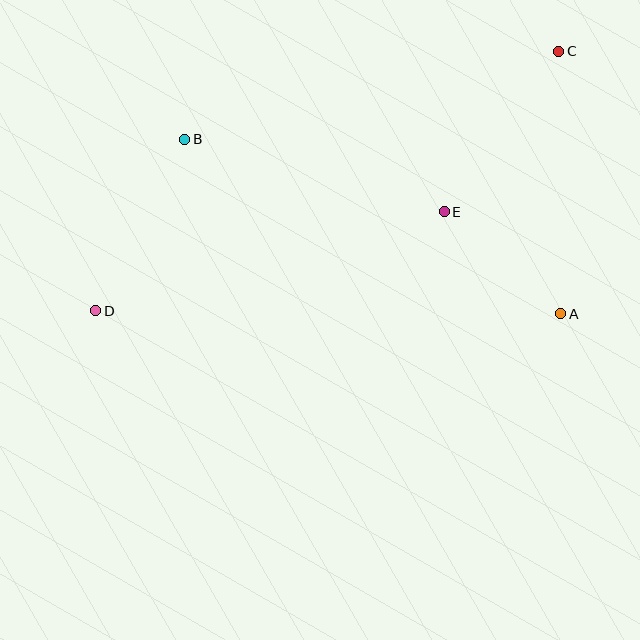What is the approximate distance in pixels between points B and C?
The distance between B and C is approximately 384 pixels.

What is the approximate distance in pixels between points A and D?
The distance between A and D is approximately 465 pixels.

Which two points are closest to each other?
Points A and E are closest to each other.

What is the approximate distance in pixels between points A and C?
The distance between A and C is approximately 262 pixels.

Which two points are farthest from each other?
Points C and D are farthest from each other.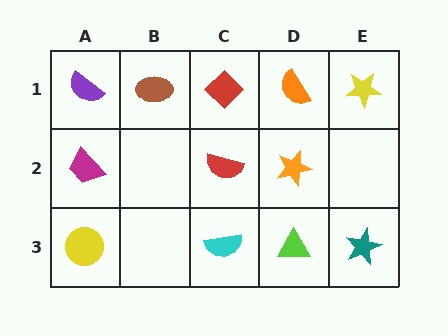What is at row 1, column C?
A red diamond.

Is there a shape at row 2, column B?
No, that cell is empty.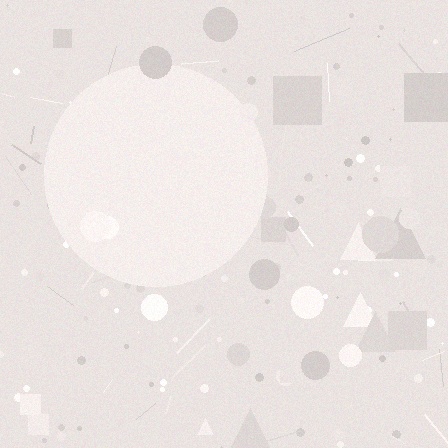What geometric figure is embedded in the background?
A circle is embedded in the background.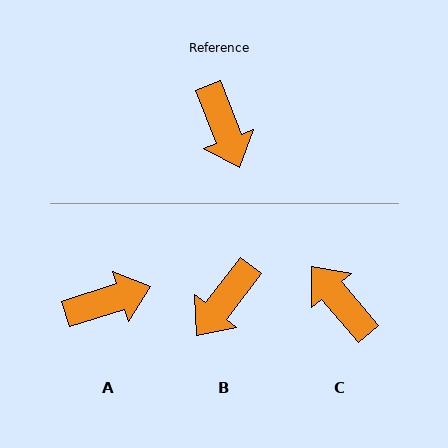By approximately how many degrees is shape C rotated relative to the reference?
Approximately 161 degrees clockwise.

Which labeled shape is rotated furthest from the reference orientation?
C, about 161 degrees away.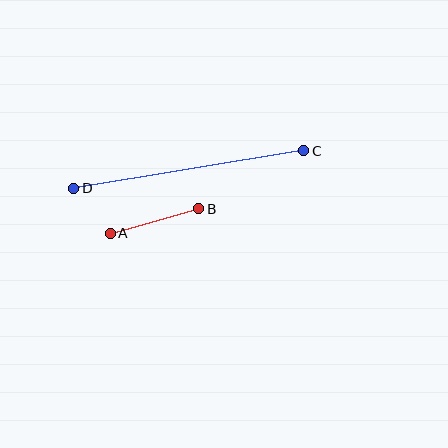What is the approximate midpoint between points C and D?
The midpoint is at approximately (189, 170) pixels.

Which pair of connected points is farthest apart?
Points C and D are farthest apart.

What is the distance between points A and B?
The distance is approximately 92 pixels.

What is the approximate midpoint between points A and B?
The midpoint is at approximately (155, 221) pixels.